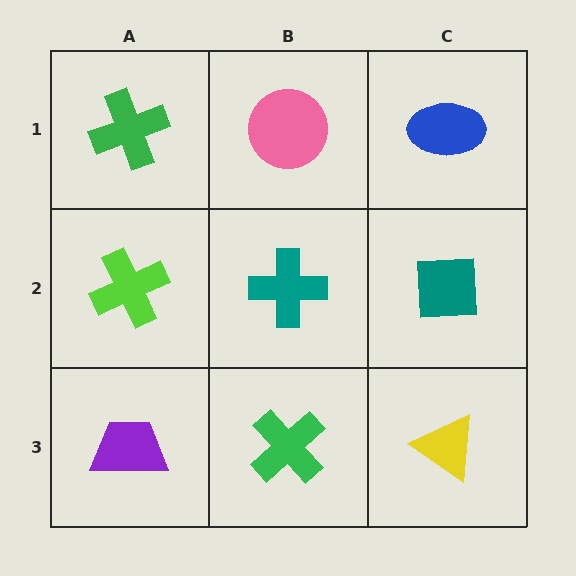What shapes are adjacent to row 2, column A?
A green cross (row 1, column A), a purple trapezoid (row 3, column A), a teal cross (row 2, column B).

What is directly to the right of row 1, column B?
A blue ellipse.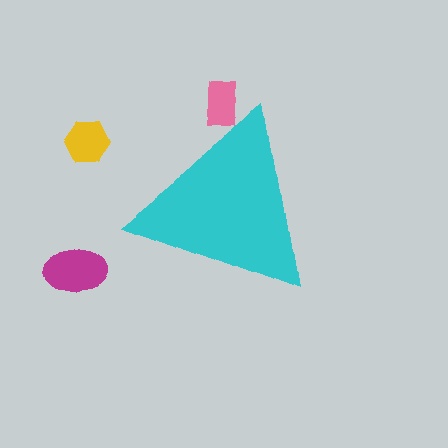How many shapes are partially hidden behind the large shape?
1 shape is partially hidden.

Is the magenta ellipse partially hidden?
No, the magenta ellipse is fully visible.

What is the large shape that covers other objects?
A cyan triangle.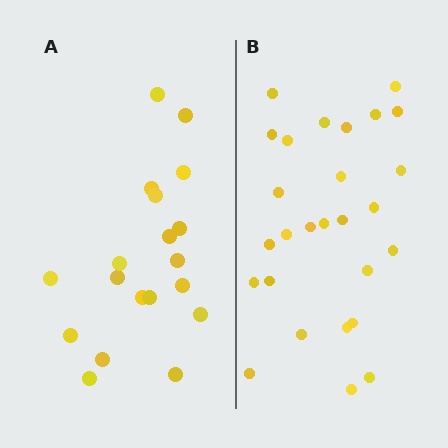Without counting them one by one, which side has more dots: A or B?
Region B (the right region) has more dots.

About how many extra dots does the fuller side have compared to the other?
Region B has roughly 8 or so more dots than region A.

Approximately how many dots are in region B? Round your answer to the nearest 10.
About 30 dots. (The exact count is 27, which rounds to 30.)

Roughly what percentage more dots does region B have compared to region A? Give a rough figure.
About 40% more.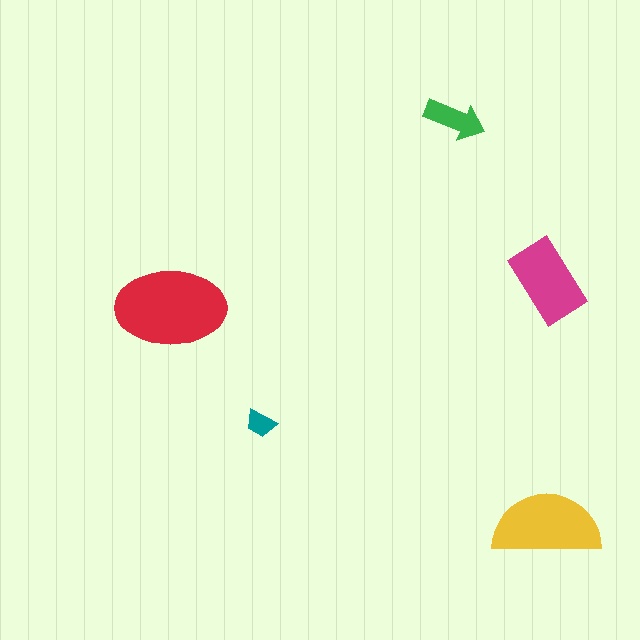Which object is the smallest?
The teal trapezoid.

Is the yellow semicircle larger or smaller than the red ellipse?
Smaller.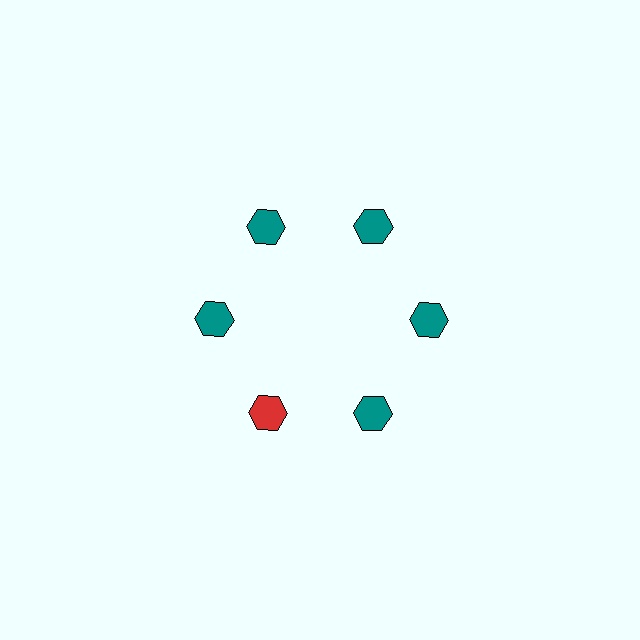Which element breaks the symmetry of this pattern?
The red hexagon at roughly the 7 o'clock position breaks the symmetry. All other shapes are teal hexagons.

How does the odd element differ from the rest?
It has a different color: red instead of teal.